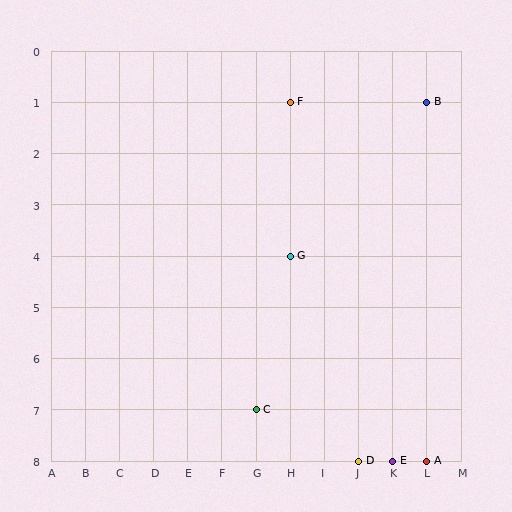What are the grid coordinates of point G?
Point G is at grid coordinates (H, 4).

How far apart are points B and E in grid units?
Points B and E are 1 column and 7 rows apart (about 7.1 grid units diagonally).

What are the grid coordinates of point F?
Point F is at grid coordinates (H, 1).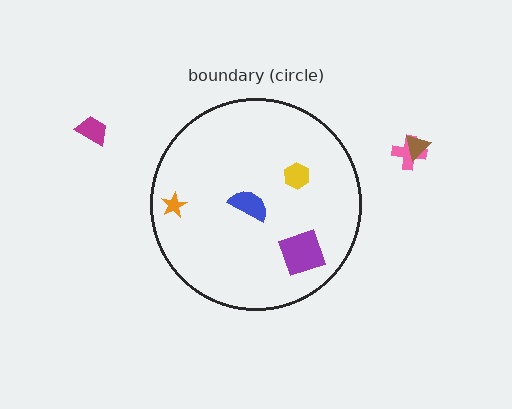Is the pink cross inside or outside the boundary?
Outside.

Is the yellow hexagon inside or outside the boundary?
Inside.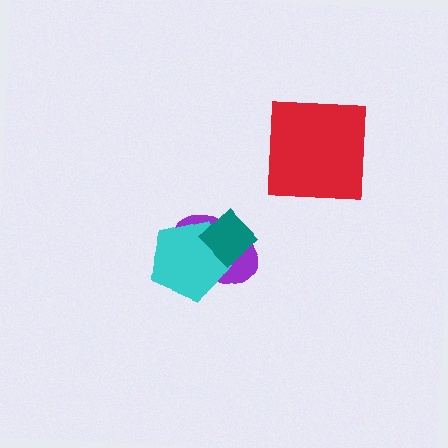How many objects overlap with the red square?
0 objects overlap with the red square.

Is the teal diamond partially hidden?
No, no other shape covers it.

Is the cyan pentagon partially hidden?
Yes, it is partially covered by another shape.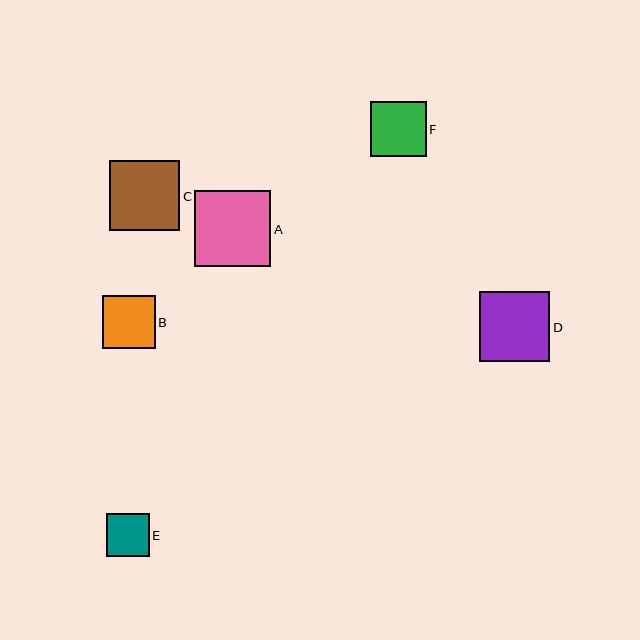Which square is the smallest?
Square E is the smallest with a size of approximately 42 pixels.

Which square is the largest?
Square A is the largest with a size of approximately 76 pixels.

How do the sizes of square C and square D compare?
Square C and square D are approximately the same size.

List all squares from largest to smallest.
From largest to smallest: A, C, D, F, B, E.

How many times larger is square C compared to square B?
Square C is approximately 1.3 times the size of square B.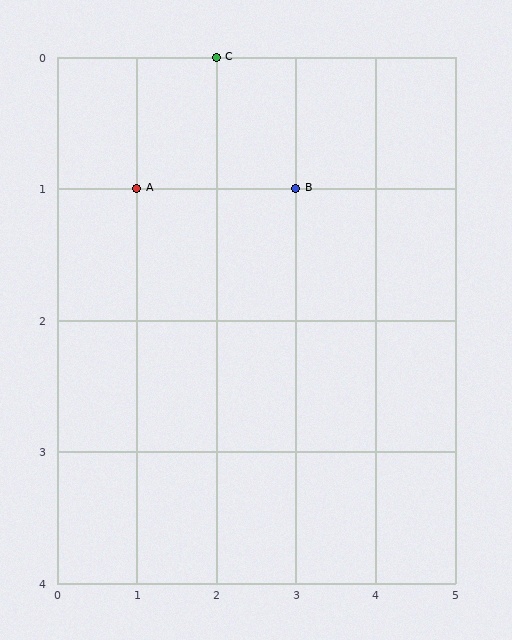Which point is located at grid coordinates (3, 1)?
Point B is at (3, 1).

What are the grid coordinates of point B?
Point B is at grid coordinates (3, 1).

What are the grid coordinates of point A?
Point A is at grid coordinates (1, 1).